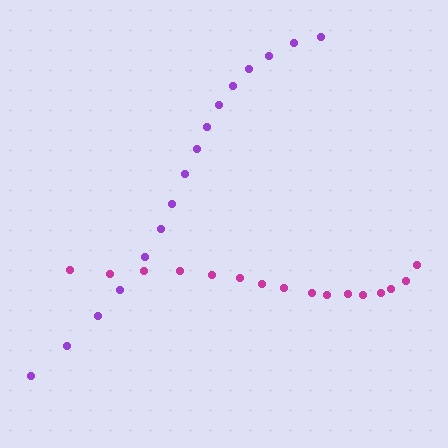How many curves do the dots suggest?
There are 2 distinct paths.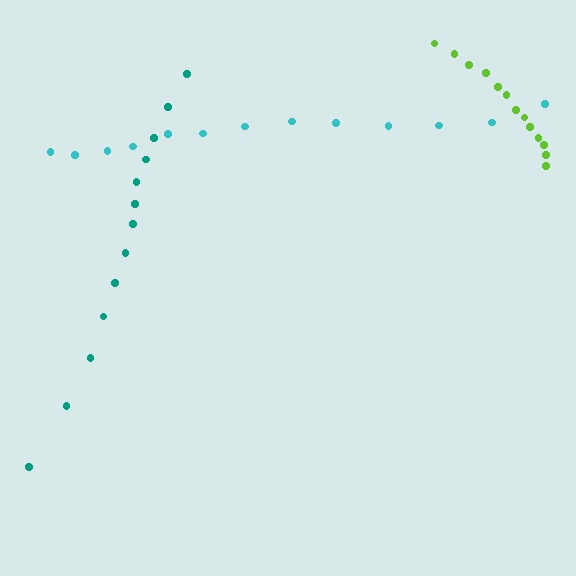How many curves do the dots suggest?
There are 3 distinct paths.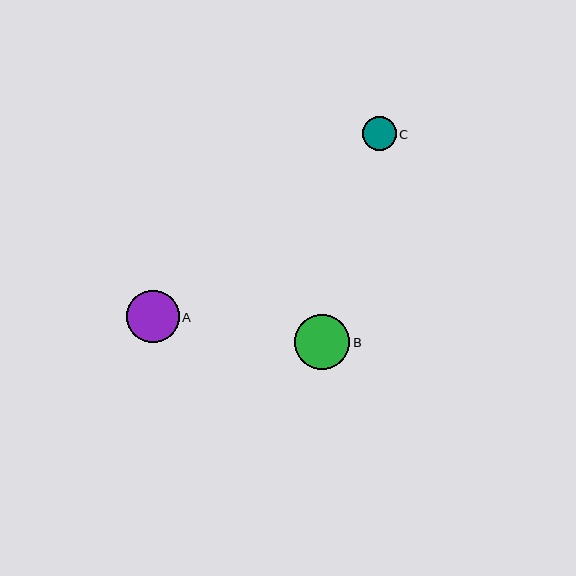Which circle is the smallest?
Circle C is the smallest with a size of approximately 33 pixels.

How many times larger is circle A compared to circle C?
Circle A is approximately 1.6 times the size of circle C.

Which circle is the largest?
Circle B is the largest with a size of approximately 55 pixels.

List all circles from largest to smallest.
From largest to smallest: B, A, C.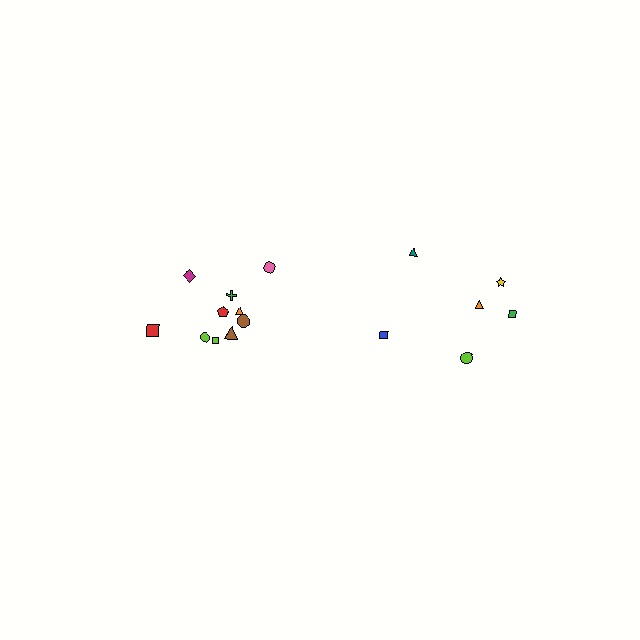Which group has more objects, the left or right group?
The left group.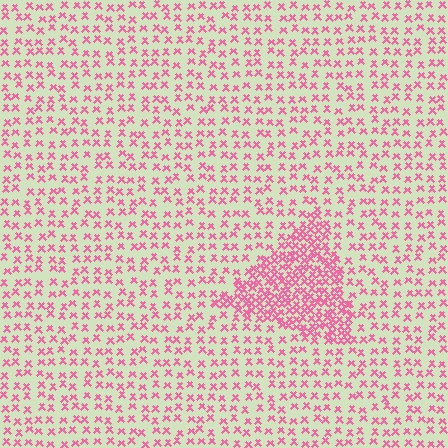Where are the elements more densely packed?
The elements are more densely packed inside the triangle boundary.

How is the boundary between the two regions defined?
The boundary is defined by a change in element density (approximately 2.5x ratio). All elements are the same color, size, and shape.